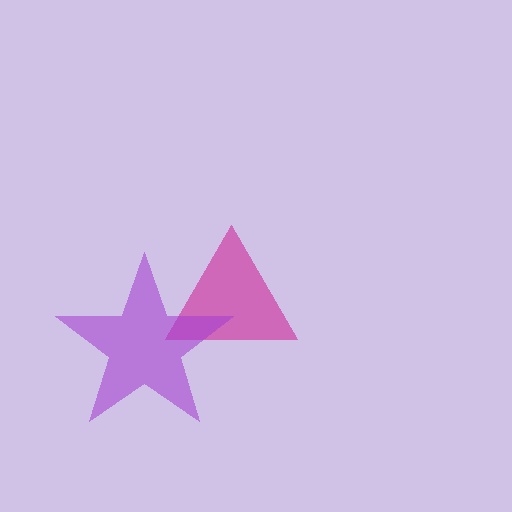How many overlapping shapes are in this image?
There are 2 overlapping shapes in the image.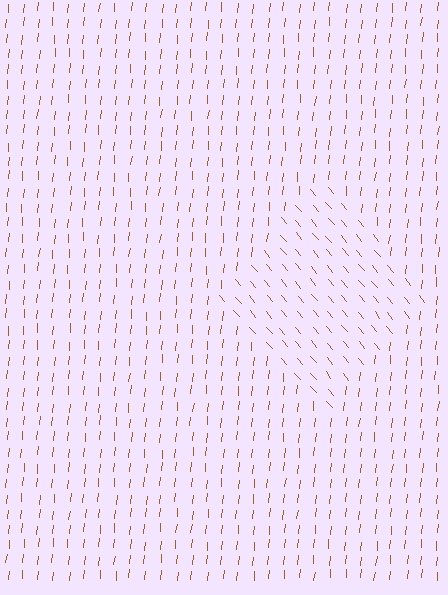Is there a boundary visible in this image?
Yes, there is a texture boundary formed by a change in line orientation.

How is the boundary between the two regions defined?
The boundary is defined purely by a change in line orientation (approximately 45 degrees difference). All lines are the same color and thickness.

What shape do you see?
I see a diamond.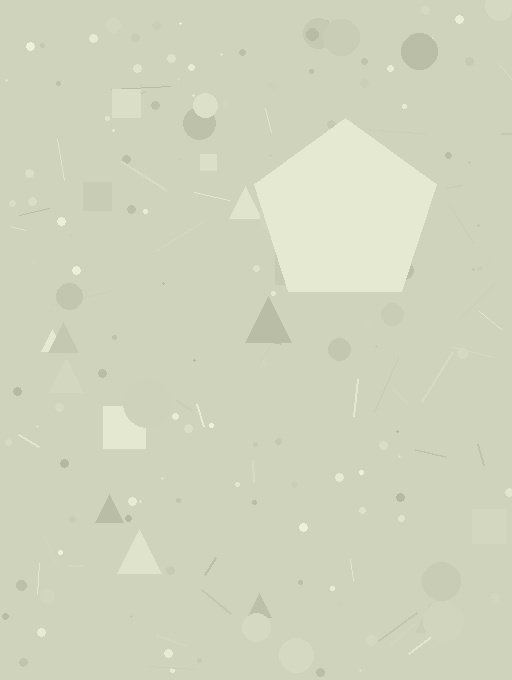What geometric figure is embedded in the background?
A pentagon is embedded in the background.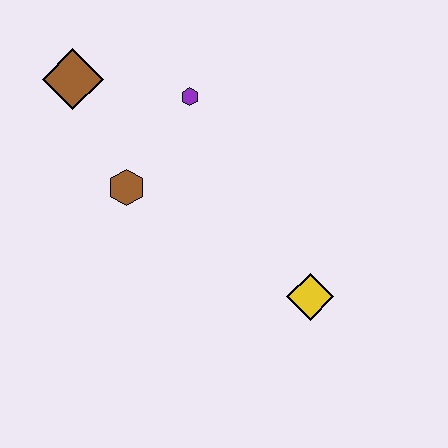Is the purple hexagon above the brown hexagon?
Yes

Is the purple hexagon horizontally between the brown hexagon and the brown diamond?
No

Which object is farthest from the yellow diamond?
The brown diamond is farthest from the yellow diamond.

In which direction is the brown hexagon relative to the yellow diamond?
The brown hexagon is to the left of the yellow diamond.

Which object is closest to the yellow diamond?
The brown hexagon is closest to the yellow diamond.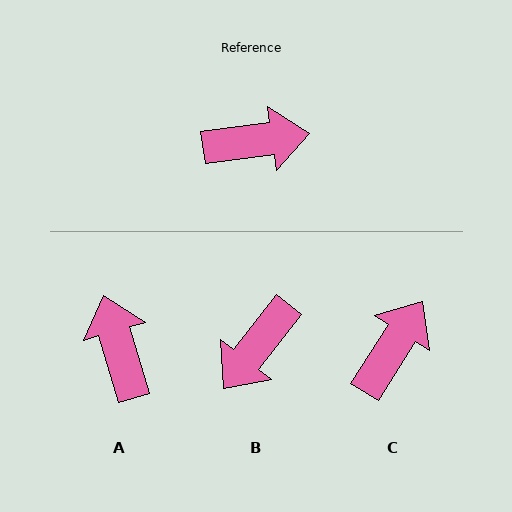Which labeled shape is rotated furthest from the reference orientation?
B, about 136 degrees away.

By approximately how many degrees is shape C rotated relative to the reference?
Approximately 50 degrees counter-clockwise.